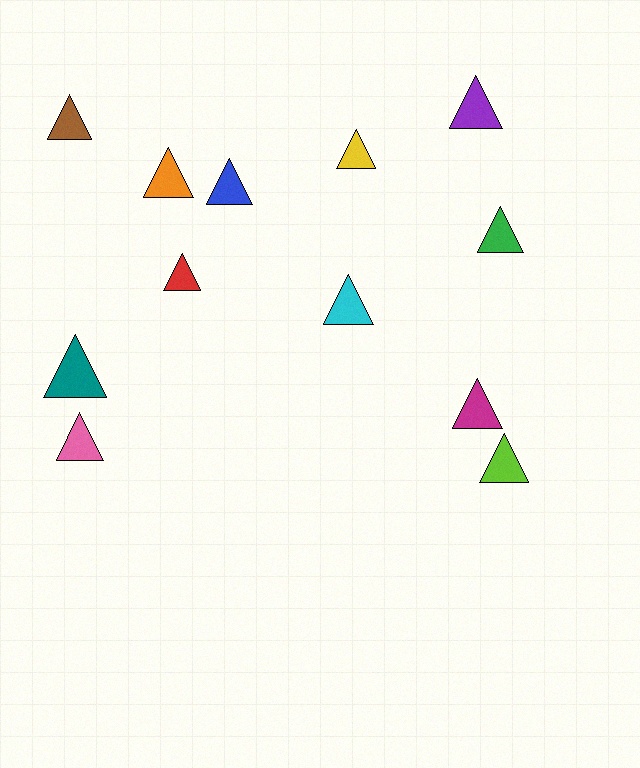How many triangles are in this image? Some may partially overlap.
There are 12 triangles.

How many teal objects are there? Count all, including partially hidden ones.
There is 1 teal object.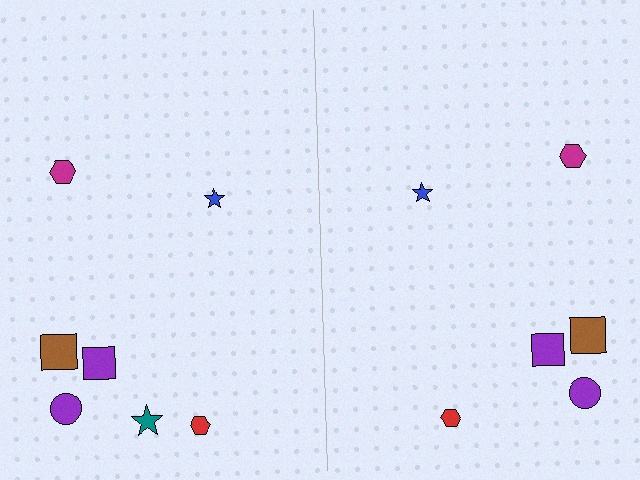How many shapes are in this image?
There are 13 shapes in this image.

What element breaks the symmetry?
A teal star is missing from the right side.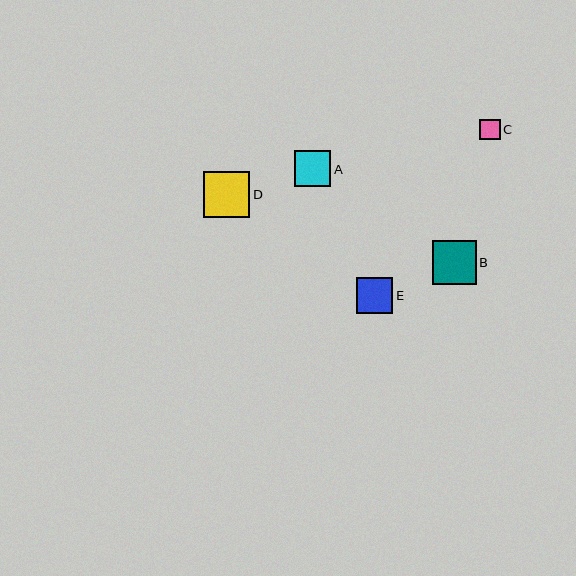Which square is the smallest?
Square C is the smallest with a size of approximately 20 pixels.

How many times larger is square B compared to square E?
Square B is approximately 1.2 times the size of square E.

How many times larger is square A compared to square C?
Square A is approximately 1.8 times the size of square C.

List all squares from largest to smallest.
From largest to smallest: D, B, E, A, C.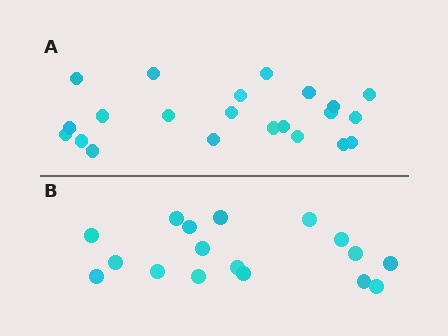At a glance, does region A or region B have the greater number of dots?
Region A (the top region) has more dots.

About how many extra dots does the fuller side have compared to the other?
Region A has about 5 more dots than region B.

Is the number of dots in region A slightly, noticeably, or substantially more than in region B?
Region A has noticeably more, but not dramatically so. The ratio is roughly 1.3 to 1.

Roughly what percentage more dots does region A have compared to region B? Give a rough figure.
About 30% more.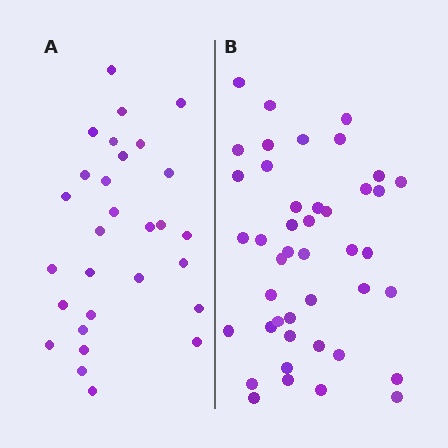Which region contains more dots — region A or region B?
Region B (the right region) has more dots.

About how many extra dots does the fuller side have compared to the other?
Region B has approximately 15 more dots than region A.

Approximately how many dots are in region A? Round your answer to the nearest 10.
About 30 dots. (The exact count is 29, which rounds to 30.)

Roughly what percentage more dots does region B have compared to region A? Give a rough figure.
About 50% more.